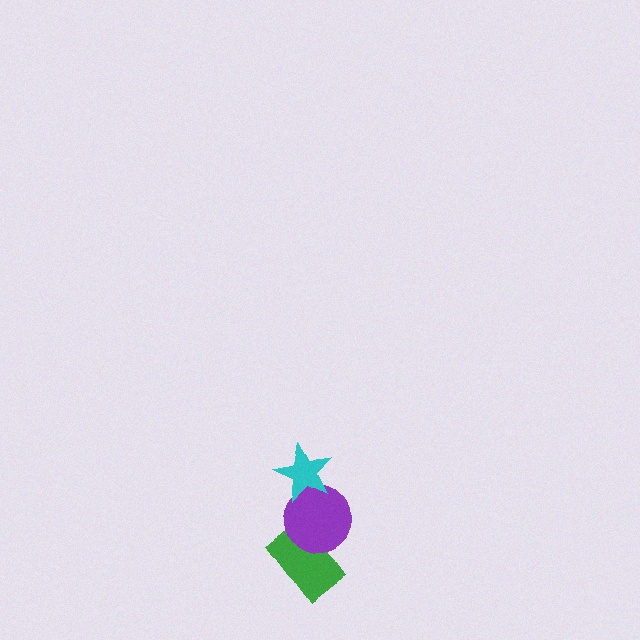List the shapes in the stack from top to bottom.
From top to bottom: the cyan star, the purple circle, the green rectangle.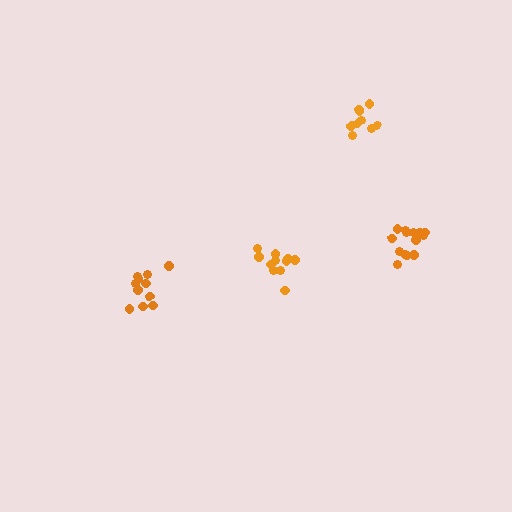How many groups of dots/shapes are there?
There are 4 groups.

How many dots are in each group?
Group 1: 11 dots, Group 2: 9 dots, Group 3: 14 dots, Group 4: 11 dots (45 total).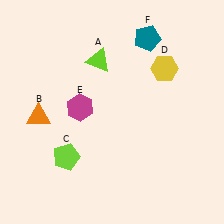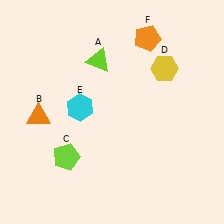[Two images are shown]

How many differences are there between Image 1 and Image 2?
There are 2 differences between the two images.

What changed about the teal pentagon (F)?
In Image 1, F is teal. In Image 2, it changed to orange.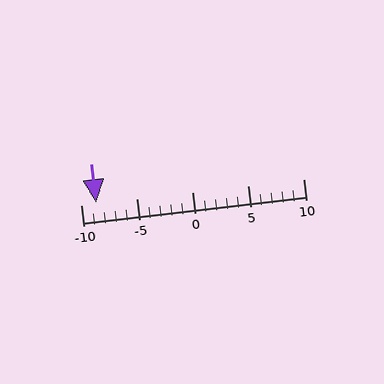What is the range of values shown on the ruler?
The ruler shows values from -10 to 10.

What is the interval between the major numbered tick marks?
The major tick marks are spaced 5 units apart.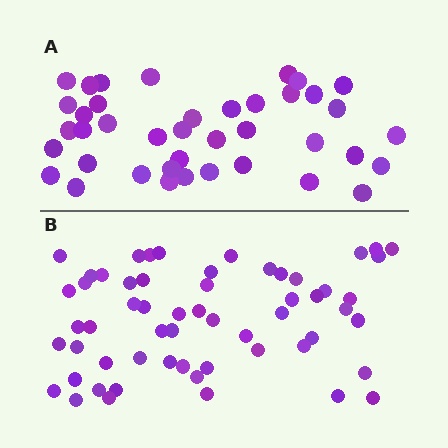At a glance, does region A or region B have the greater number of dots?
Region B (the bottom region) has more dots.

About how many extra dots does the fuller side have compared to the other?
Region B has approximately 20 more dots than region A.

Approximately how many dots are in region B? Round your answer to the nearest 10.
About 60 dots. (The exact count is 58, which rounds to 60.)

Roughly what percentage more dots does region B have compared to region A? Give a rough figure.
About 45% more.